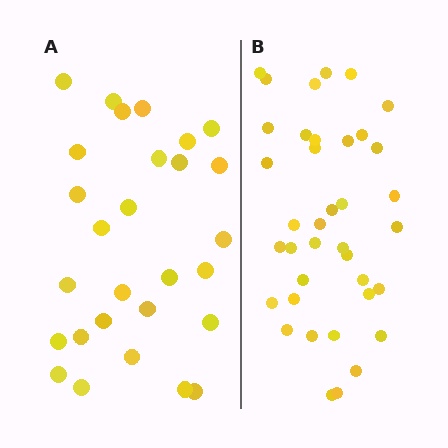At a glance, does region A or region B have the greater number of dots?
Region B (the right region) has more dots.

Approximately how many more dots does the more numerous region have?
Region B has roughly 10 or so more dots than region A.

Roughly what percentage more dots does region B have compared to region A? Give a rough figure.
About 35% more.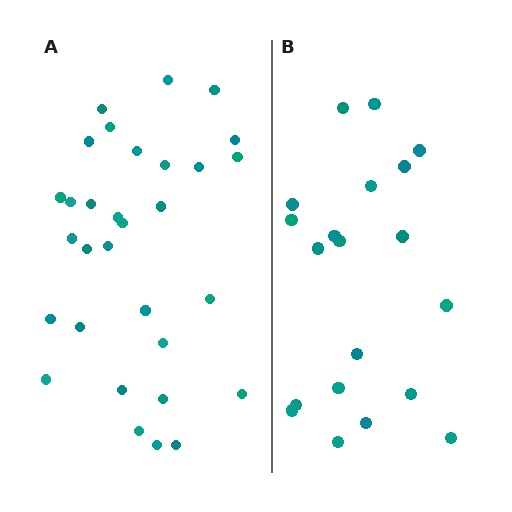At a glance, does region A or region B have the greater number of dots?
Region A (the left region) has more dots.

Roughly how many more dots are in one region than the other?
Region A has roughly 12 or so more dots than region B.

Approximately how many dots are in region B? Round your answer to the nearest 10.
About 20 dots.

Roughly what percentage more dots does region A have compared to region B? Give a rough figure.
About 55% more.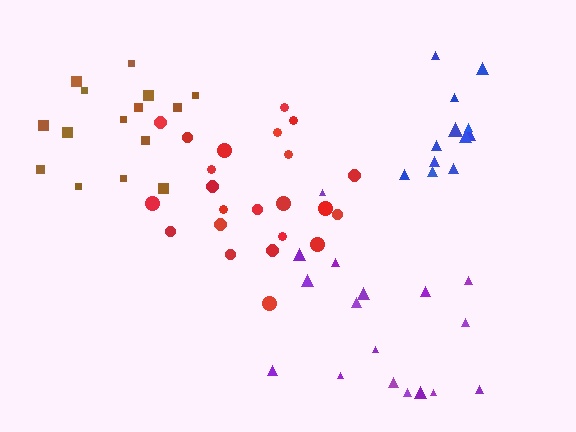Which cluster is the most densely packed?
Blue.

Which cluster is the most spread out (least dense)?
Purple.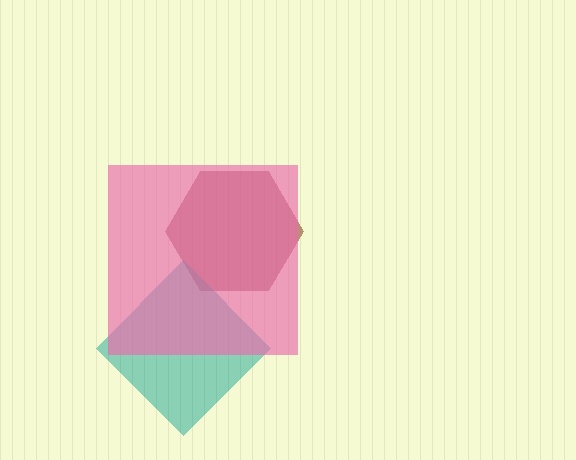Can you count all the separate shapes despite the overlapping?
Yes, there are 3 separate shapes.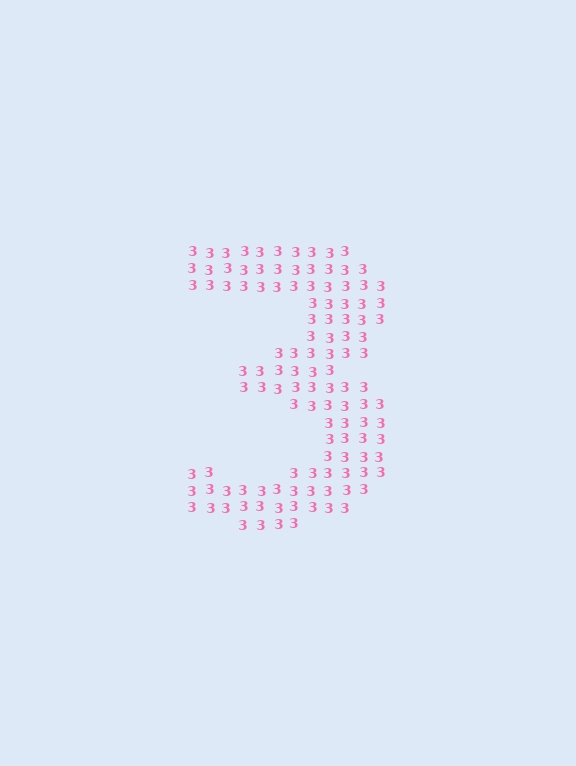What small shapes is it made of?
It is made of small digit 3's.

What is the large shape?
The large shape is the digit 3.